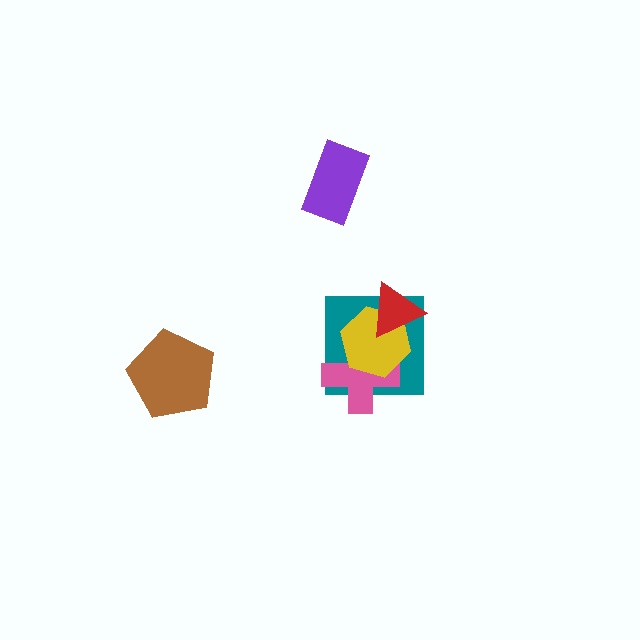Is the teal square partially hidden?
Yes, it is partially covered by another shape.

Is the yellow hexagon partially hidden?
Yes, it is partially covered by another shape.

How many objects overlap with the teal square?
3 objects overlap with the teal square.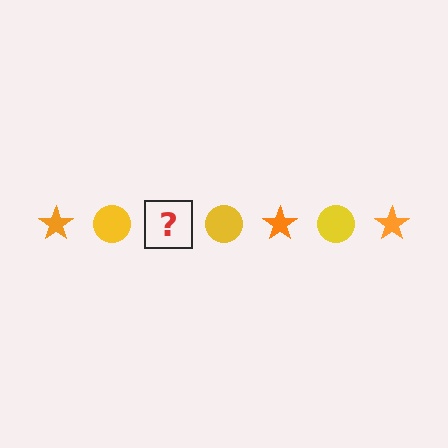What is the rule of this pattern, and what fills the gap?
The rule is that the pattern alternates between orange star and yellow circle. The gap should be filled with an orange star.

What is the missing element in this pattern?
The missing element is an orange star.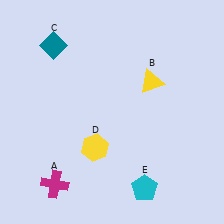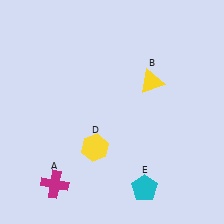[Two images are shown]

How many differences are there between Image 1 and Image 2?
There is 1 difference between the two images.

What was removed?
The teal diamond (C) was removed in Image 2.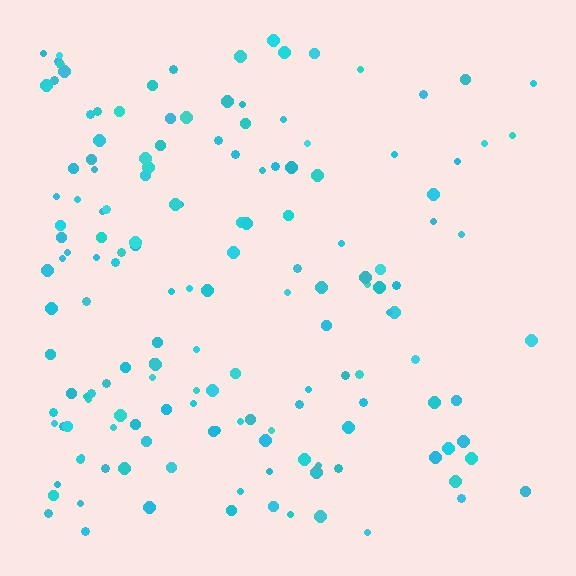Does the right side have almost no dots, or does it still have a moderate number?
Still a moderate number, just noticeably fewer than the left.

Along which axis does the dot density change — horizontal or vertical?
Horizontal.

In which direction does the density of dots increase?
From right to left, with the left side densest.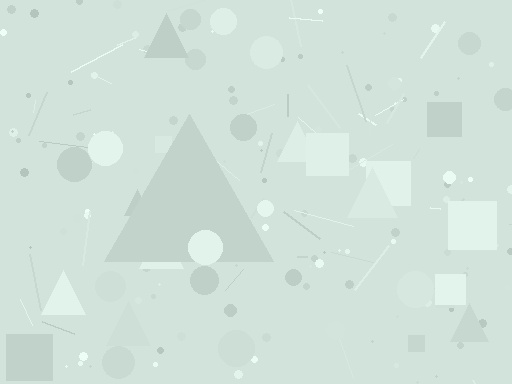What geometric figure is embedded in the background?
A triangle is embedded in the background.